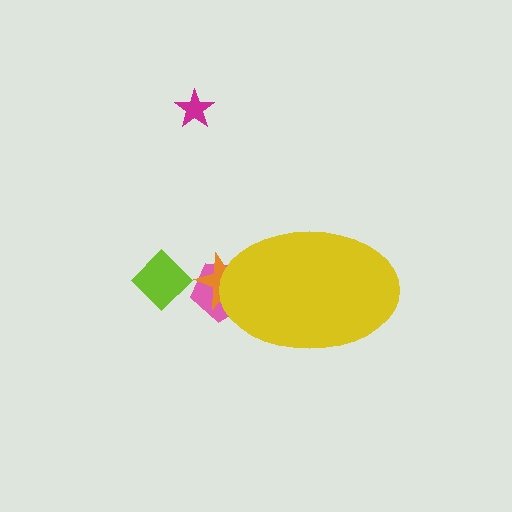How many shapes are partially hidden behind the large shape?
2 shapes are partially hidden.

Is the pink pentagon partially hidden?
Yes, the pink pentagon is partially hidden behind the yellow ellipse.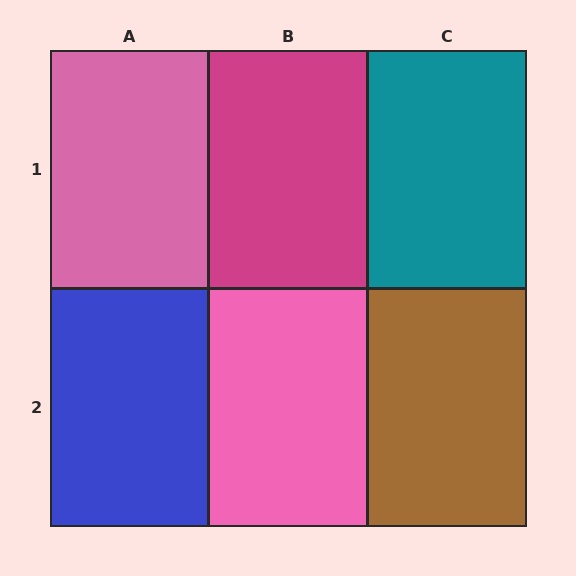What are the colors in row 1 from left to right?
Pink, magenta, teal.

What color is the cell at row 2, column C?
Brown.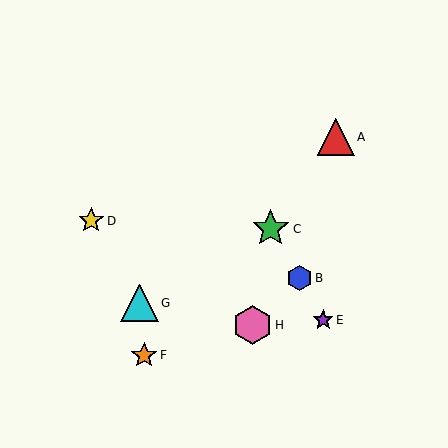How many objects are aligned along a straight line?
3 objects (B, C, E) are aligned along a straight line.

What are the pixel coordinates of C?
Object C is at (271, 229).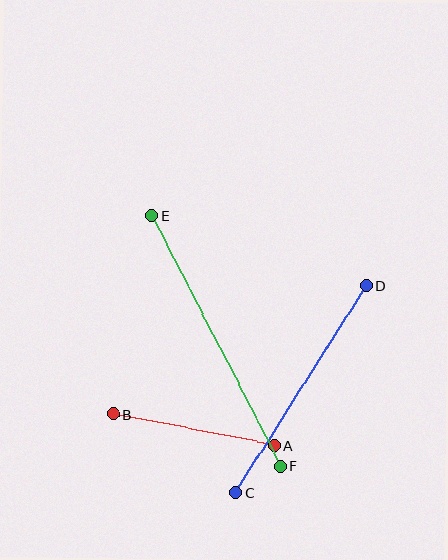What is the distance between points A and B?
The distance is approximately 163 pixels.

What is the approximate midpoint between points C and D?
The midpoint is at approximately (301, 389) pixels.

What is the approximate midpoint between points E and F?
The midpoint is at approximately (216, 341) pixels.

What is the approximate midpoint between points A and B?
The midpoint is at approximately (194, 430) pixels.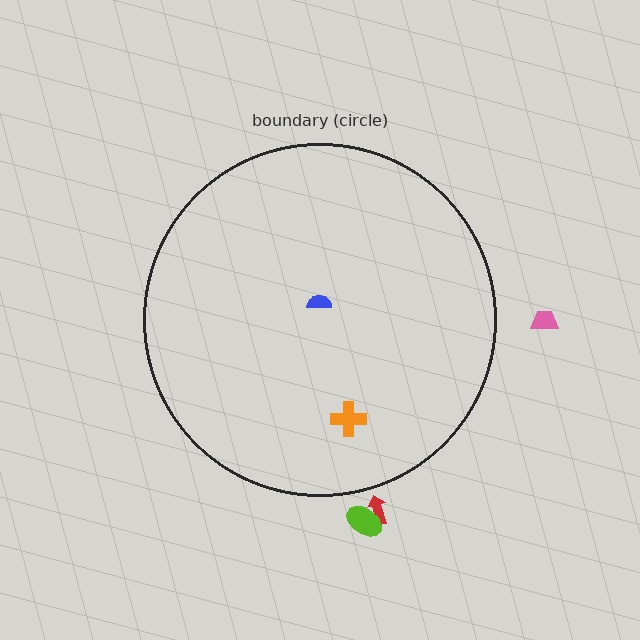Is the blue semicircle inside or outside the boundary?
Inside.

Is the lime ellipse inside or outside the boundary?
Outside.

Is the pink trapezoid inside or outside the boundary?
Outside.